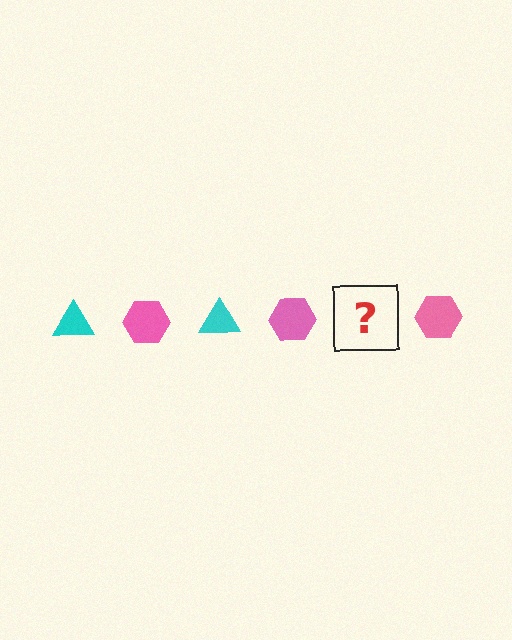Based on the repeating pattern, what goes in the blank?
The blank should be a cyan triangle.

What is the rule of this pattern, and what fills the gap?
The rule is that the pattern alternates between cyan triangle and pink hexagon. The gap should be filled with a cyan triangle.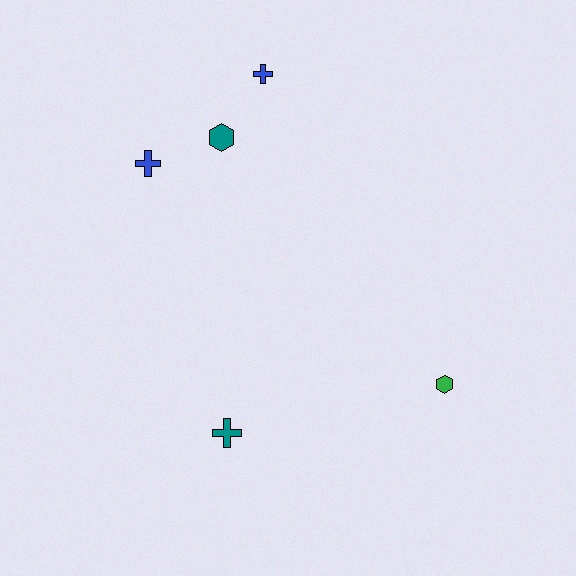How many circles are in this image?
There are no circles.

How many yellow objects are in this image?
There are no yellow objects.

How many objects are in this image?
There are 5 objects.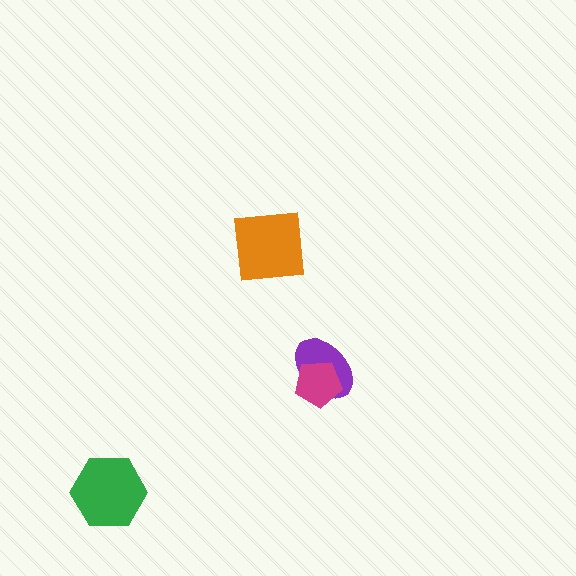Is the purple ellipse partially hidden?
Yes, it is partially covered by another shape.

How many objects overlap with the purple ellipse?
1 object overlaps with the purple ellipse.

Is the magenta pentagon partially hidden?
No, no other shape covers it.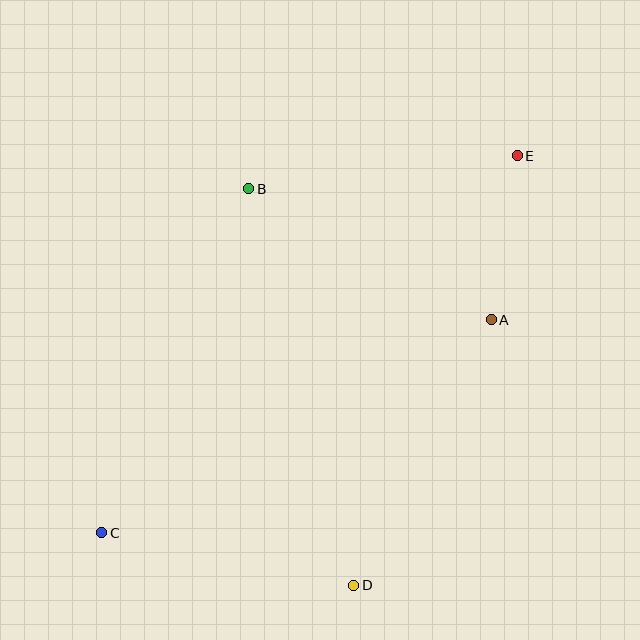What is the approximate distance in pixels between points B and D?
The distance between B and D is approximately 410 pixels.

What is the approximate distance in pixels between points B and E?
The distance between B and E is approximately 271 pixels.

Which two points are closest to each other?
Points A and E are closest to each other.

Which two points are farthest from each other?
Points C and E are farthest from each other.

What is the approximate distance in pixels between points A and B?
The distance between A and B is approximately 276 pixels.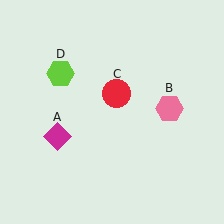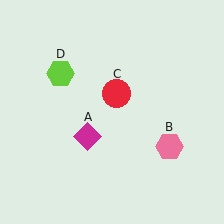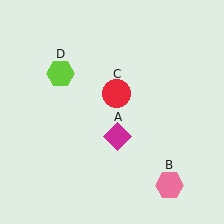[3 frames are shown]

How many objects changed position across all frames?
2 objects changed position: magenta diamond (object A), pink hexagon (object B).